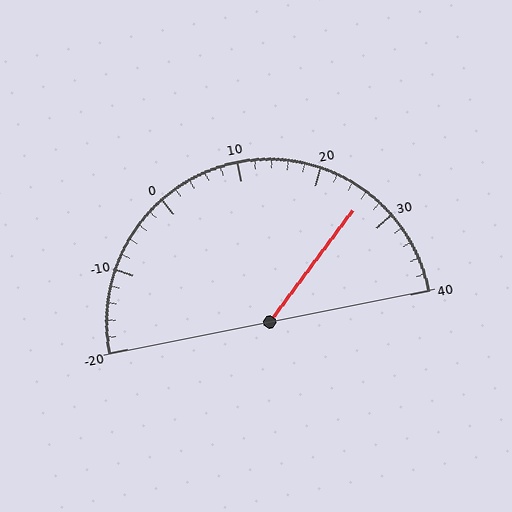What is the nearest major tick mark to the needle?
The nearest major tick mark is 30.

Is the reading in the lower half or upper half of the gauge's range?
The reading is in the upper half of the range (-20 to 40).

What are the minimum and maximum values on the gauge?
The gauge ranges from -20 to 40.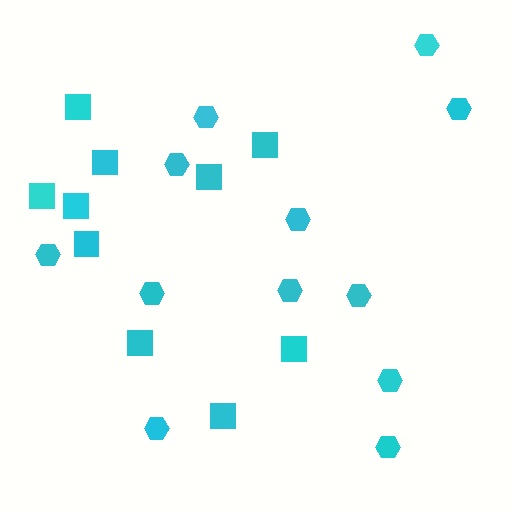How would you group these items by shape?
There are 2 groups: one group of hexagons (12) and one group of squares (10).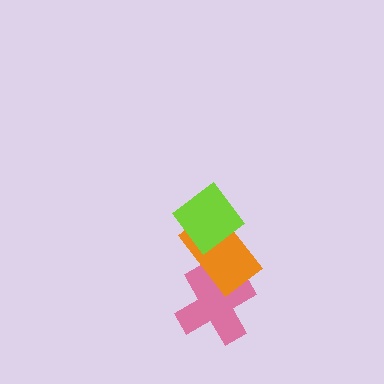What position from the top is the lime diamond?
The lime diamond is 1st from the top.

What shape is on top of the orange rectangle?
The lime diamond is on top of the orange rectangle.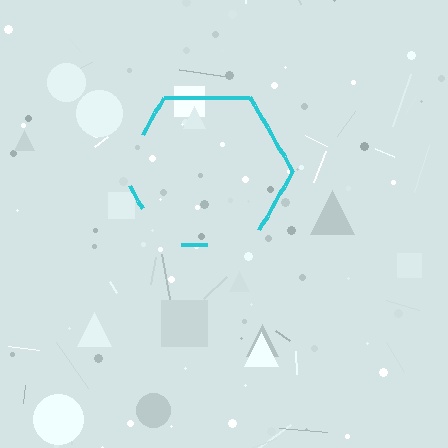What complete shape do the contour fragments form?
The contour fragments form a hexagon.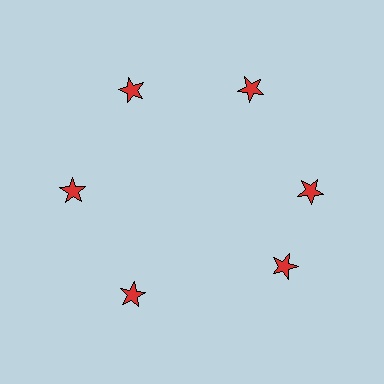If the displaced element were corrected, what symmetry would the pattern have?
It would have 6-fold rotational symmetry — the pattern would map onto itself every 60 degrees.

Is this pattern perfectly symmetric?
No. The 6 red stars are arranged in a ring, but one element near the 5 o'clock position is rotated out of alignment along the ring, breaking the 6-fold rotational symmetry.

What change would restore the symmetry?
The symmetry would be restored by rotating it back into even spacing with its neighbors so that all 6 stars sit at equal angles and equal distance from the center.